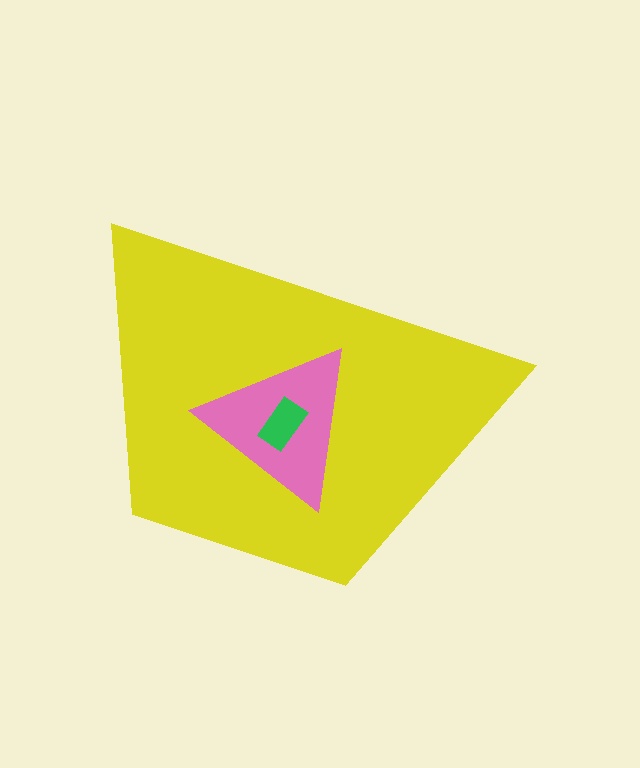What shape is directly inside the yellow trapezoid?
The pink triangle.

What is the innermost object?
The green rectangle.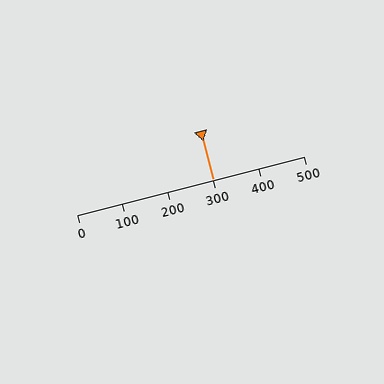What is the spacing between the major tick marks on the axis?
The major ticks are spaced 100 apart.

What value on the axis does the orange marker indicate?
The marker indicates approximately 300.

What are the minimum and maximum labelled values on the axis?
The axis runs from 0 to 500.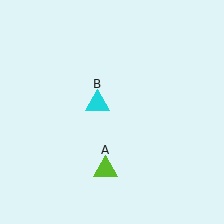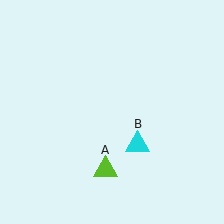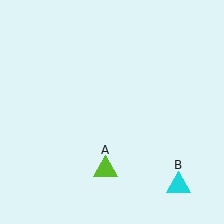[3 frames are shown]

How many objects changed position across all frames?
1 object changed position: cyan triangle (object B).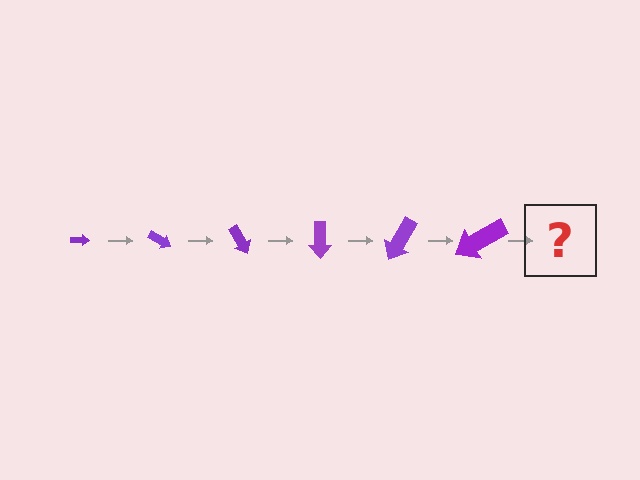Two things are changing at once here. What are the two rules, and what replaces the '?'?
The two rules are that the arrow grows larger each step and it rotates 30 degrees each step. The '?' should be an arrow, larger than the previous one and rotated 180 degrees from the start.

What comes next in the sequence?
The next element should be an arrow, larger than the previous one and rotated 180 degrees from the start.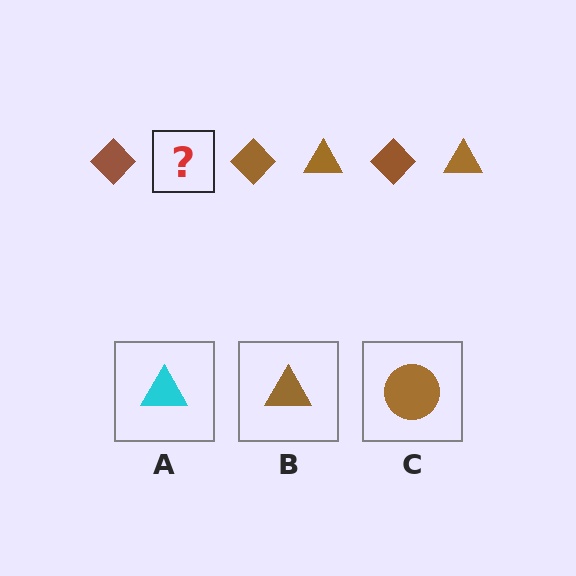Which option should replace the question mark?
Option B.